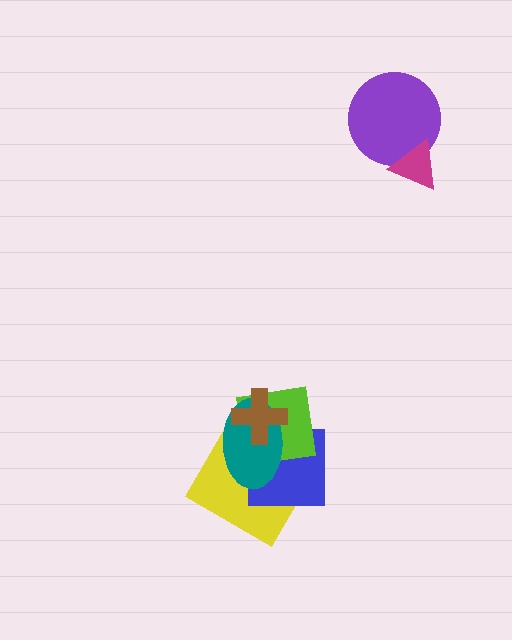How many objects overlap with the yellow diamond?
4 objects overlap with the yellow diamond.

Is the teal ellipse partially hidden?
Yes, it is partially covered by another shape.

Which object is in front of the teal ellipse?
The brown cross is in front of the teal ellipse.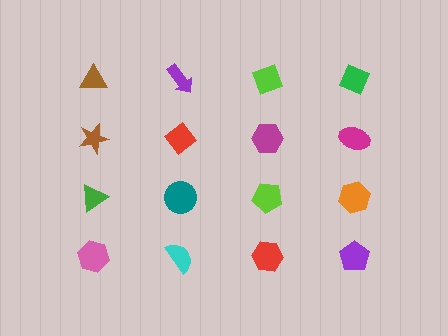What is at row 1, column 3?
A lime diamond.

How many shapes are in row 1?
4 shapes.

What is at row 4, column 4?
A purple pentagon.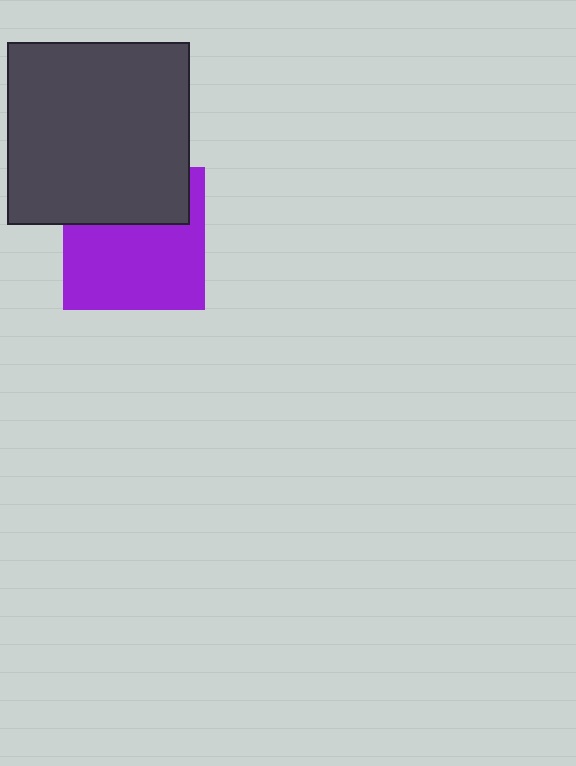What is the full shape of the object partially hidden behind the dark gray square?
The partially hidden object is a purple square.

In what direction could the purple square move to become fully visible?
The purple square could move down. That would shift it out from behind the dark gray square entirely.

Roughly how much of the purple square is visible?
About half of it is visible (roughly 64%).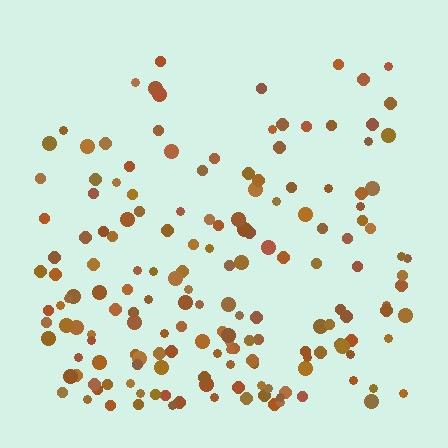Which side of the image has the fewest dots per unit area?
The top.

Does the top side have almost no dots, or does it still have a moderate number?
Still a moderate number, just noticeably fewer than the bottom.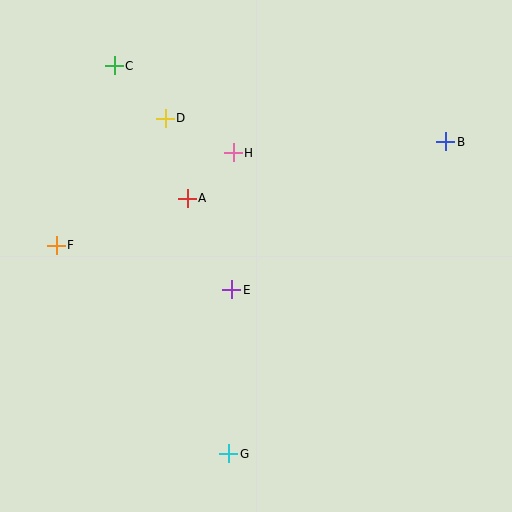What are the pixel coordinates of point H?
Point H is at (233, 153).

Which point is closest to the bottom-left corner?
Point G is closest to the bottom-left corner.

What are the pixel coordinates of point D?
Point D is at (165, 118).